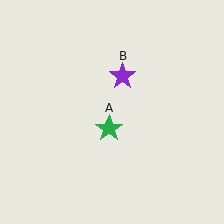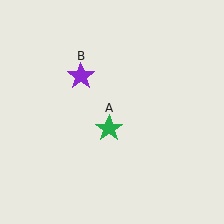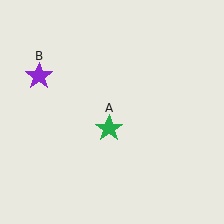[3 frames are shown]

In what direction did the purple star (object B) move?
The purple star (object B) moved left.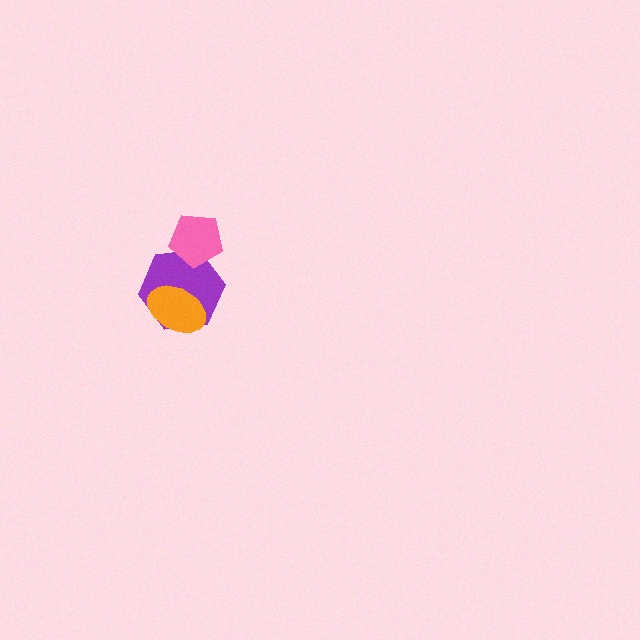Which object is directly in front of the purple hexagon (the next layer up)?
The orange ellipse is directly in front of the purple hexagon.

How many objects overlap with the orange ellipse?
1 object overlaps with the orange ellipse.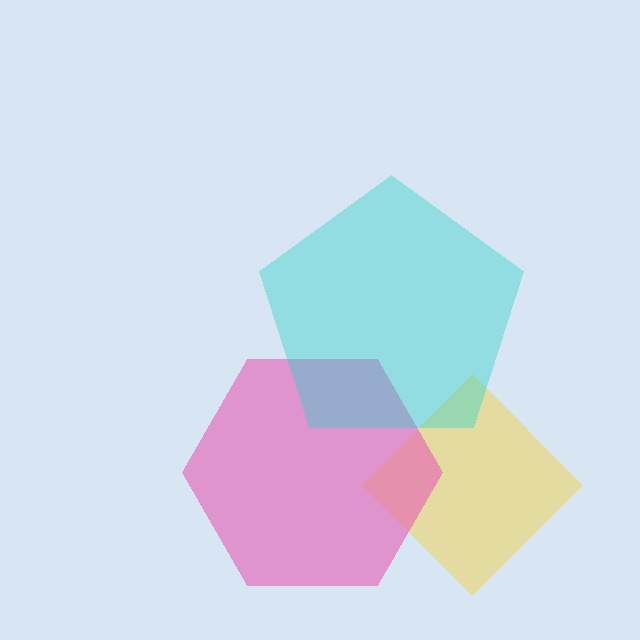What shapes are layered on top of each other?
The layered shapes are: a yellow diamond, a pink hexagon, a cyan pentagon.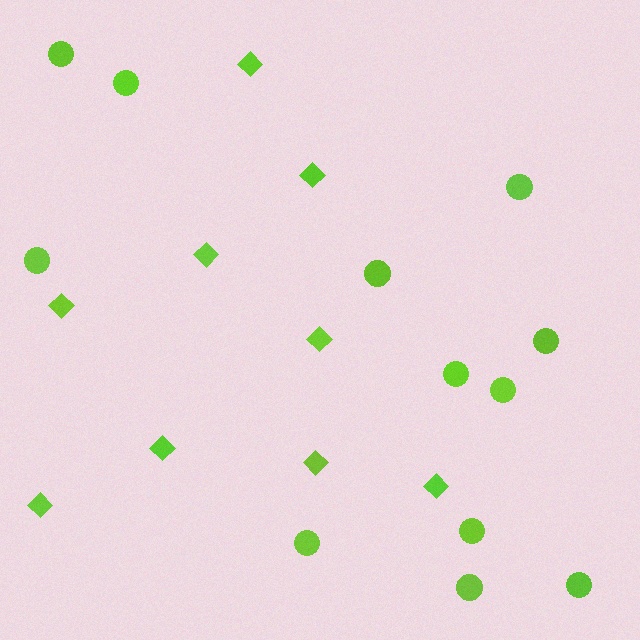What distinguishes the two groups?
There are 2 groups: one group of diamonds (9) and one group of circles (12).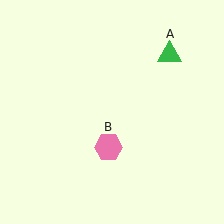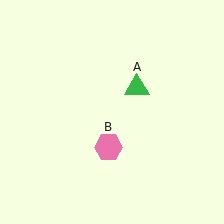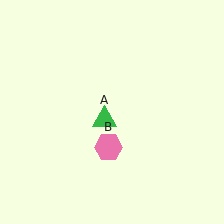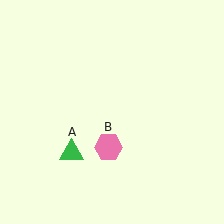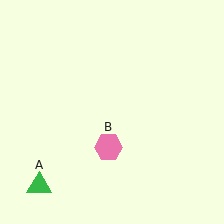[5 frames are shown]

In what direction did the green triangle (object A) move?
The green triangle (object A) moved down and to the left.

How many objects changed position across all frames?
1 object changed position: green triangle (object A).